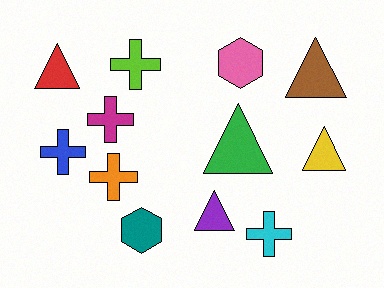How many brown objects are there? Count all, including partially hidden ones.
There is 1 brown object.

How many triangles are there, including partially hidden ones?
There are 5 triangles.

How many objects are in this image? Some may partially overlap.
There are 12 objects.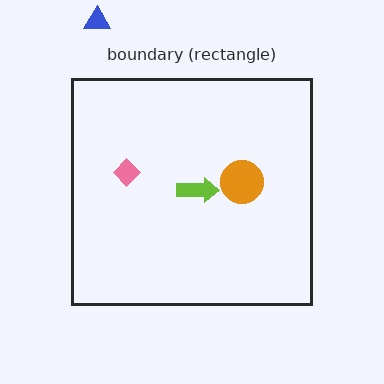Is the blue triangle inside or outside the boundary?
Outside.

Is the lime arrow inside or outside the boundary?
Inside.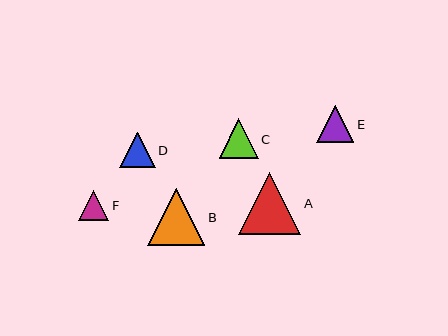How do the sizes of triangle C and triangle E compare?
Triangle C and triangle E are approximately the same size.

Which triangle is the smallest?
Triangle F is the smallest with a size of approximately 30 pixels.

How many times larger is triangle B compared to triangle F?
Triangle B is approximately 1.9 times the size of triangle F.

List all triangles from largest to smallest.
From largest to smallest: A, B, C, E, D, F.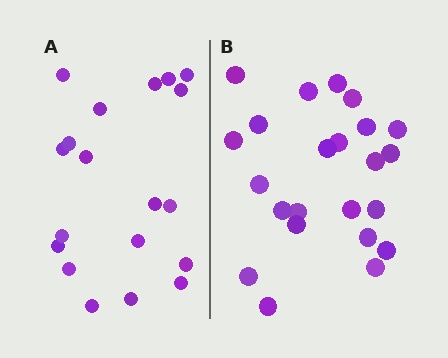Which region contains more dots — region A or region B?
Region B (the right region) has more dots.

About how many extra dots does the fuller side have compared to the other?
Region B has about 4 more dots than region A.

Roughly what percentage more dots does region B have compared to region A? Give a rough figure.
About 20% more.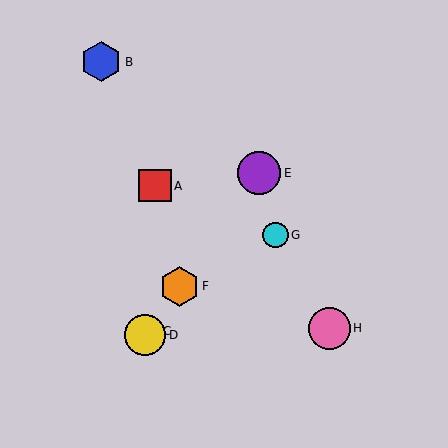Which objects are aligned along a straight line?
Objects C, D, E, F are aligned along a straight line.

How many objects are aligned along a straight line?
4 objects (C, D, E, F) are aligned along a straight line.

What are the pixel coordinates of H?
Object H is at (329, 328).